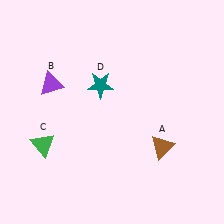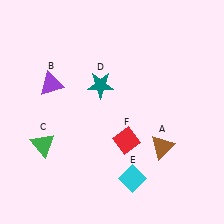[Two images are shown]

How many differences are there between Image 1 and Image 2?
There are 2 differences between the two images.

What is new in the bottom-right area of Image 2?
A cyan diamond (E) was added in the bottom-right area of Image 2.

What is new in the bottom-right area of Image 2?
A red diamond (F) was added in the bottom-right area of Image 2.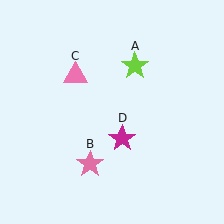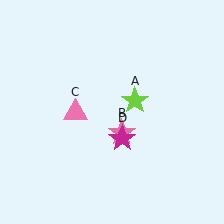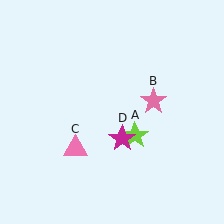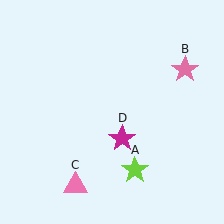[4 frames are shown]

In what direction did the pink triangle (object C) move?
The pink triangle (object C) moved down.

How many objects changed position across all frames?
3 objects changed position: lime star (object A), pink star (object B), pink triangle (object C).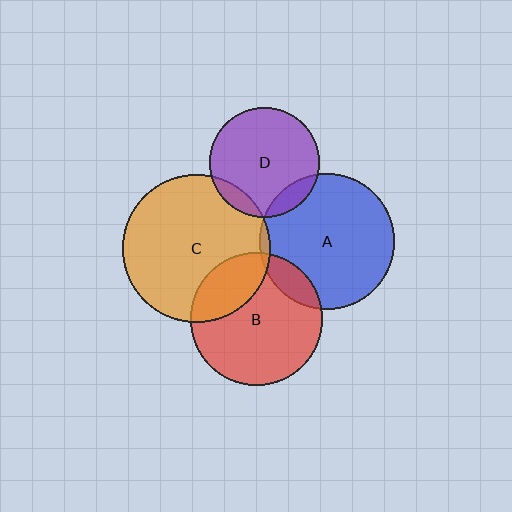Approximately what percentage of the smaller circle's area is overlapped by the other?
Approximately 25%.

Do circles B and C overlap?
Yes.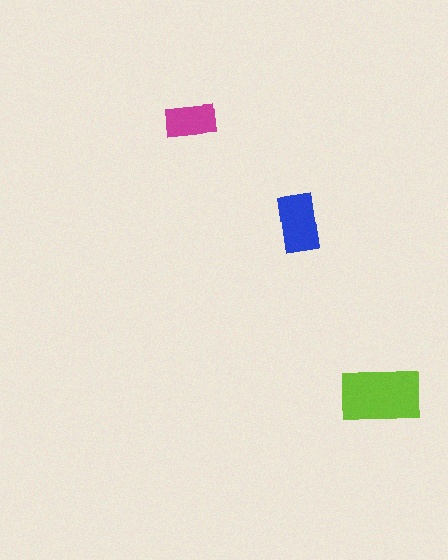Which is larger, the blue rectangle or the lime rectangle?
The lime one.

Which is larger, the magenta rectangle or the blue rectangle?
The blue one.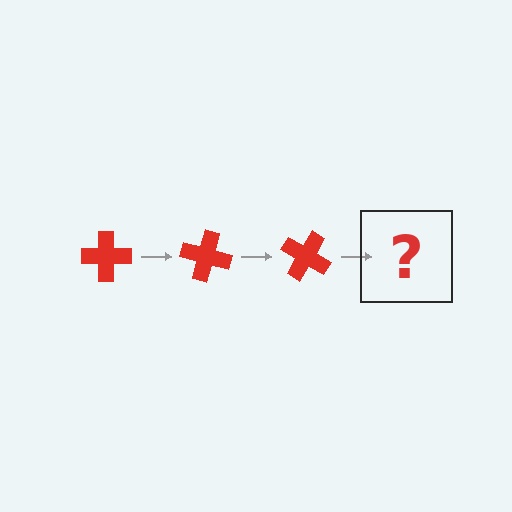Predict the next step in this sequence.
The next step is a red cross rotated 45 degrees.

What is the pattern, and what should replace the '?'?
The pattern is that the cross rotates 15 degrees each step. The '?' should be a red cross rotated 45 degrees.